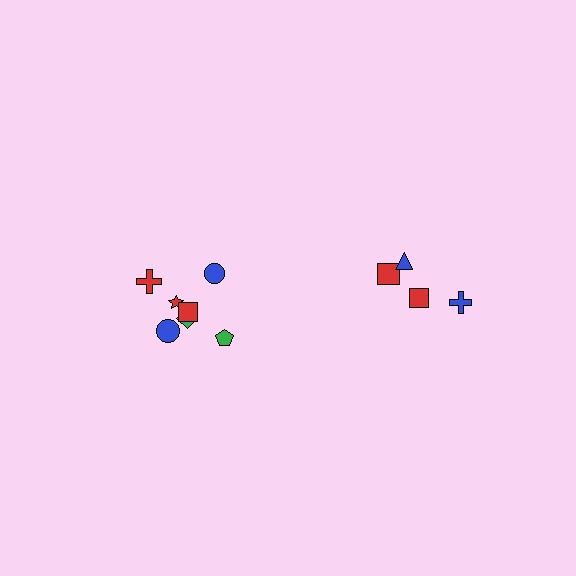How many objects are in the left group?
There are 7 objects.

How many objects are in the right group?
There are 4 objects.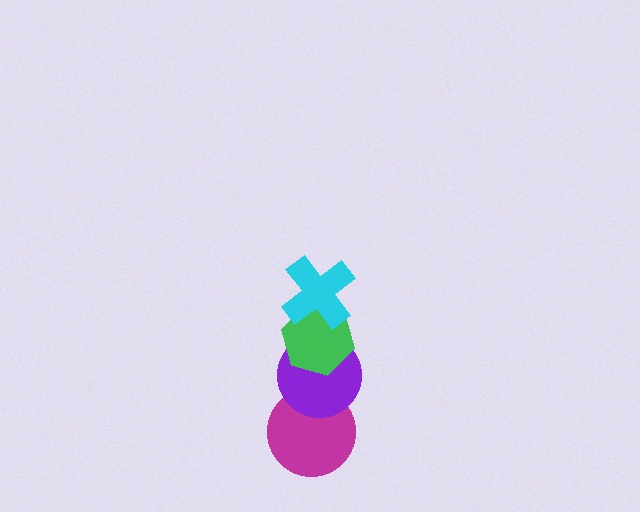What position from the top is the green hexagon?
The green hexagon is 2nd from the top.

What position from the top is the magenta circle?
The magenta circle is 4th from the top.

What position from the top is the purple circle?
The purple circle is 3rd from the top.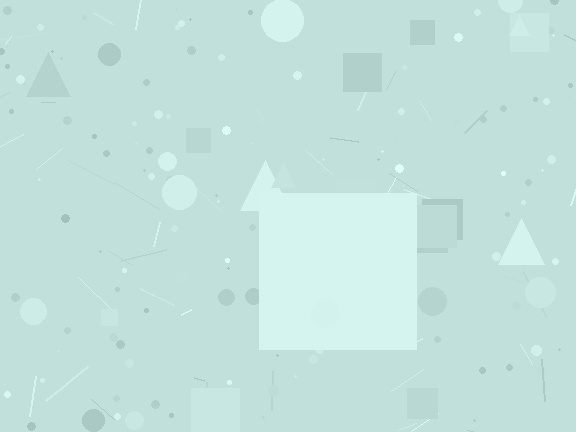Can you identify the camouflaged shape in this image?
The camouflaged shape is a square.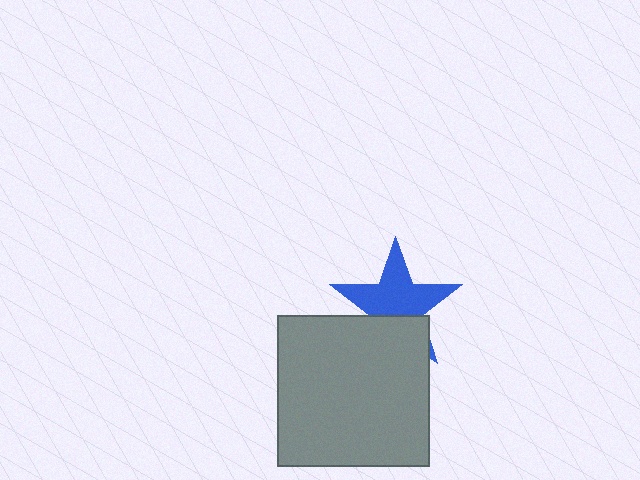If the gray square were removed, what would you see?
You would see the complete blue star.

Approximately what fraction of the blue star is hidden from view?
Roughly 34% of the blue star is hidden behind the gray square.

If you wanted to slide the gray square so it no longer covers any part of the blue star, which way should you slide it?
Slide it down — that is the most direct way to separate the two shapes.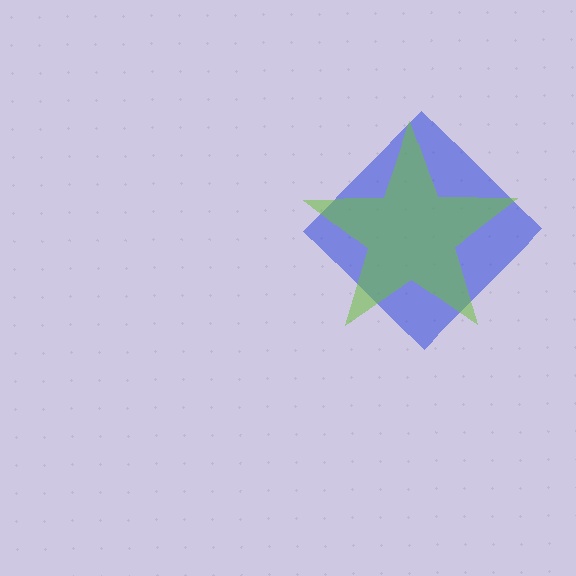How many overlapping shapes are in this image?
There are 2 overlapping shapes in the image.